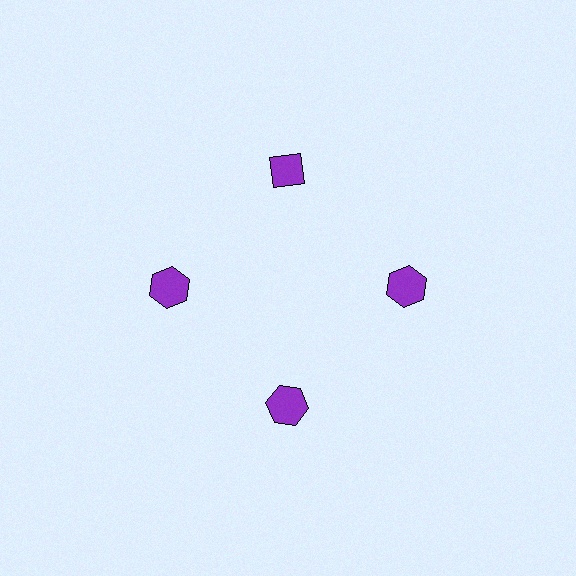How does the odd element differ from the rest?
It has a different shape: diamond instead of hexagon.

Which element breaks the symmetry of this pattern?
The purple diamond at roughly the 12 o'clock position breaks the symmetry. All other shapes are purple hexagons.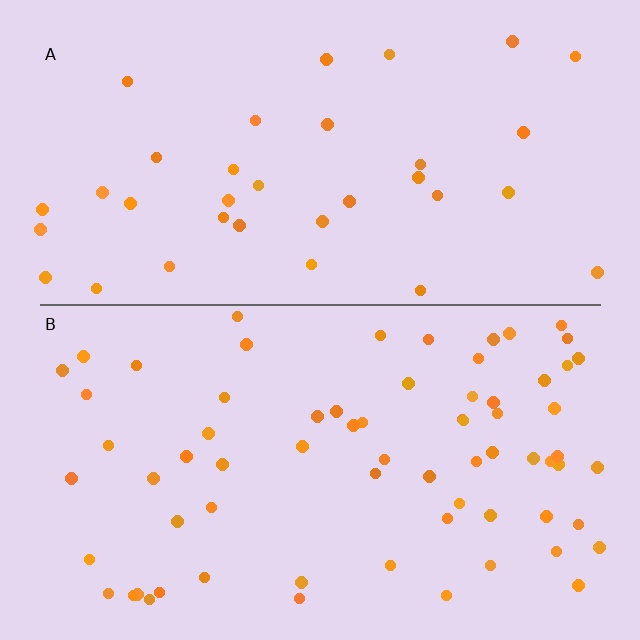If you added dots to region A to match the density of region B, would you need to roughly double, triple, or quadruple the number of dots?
Approximately double.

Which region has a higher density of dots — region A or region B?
B (the bottom).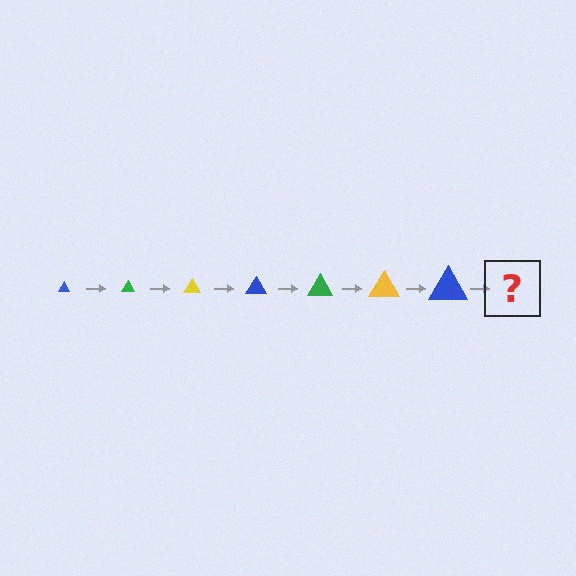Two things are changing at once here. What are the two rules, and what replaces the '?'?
The two rules are that the triangle grows larger each step and the color cycles through blue, green, and yellow. The '?' should be a green triangle, larger than the previous one.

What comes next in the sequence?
The next element should be a green triangle, larger than the previous one.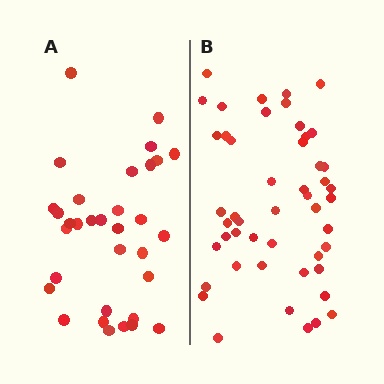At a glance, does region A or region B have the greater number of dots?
Region B (the right region) has more dots.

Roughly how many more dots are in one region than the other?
Region B has approximately 15 more dots than region A.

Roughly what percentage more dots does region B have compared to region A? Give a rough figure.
About 50% more.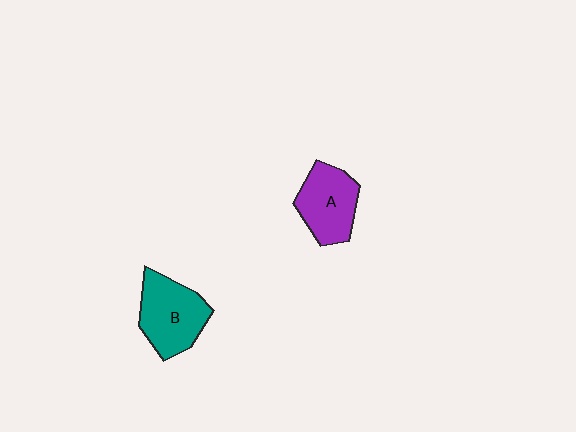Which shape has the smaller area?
Shape A (purple).